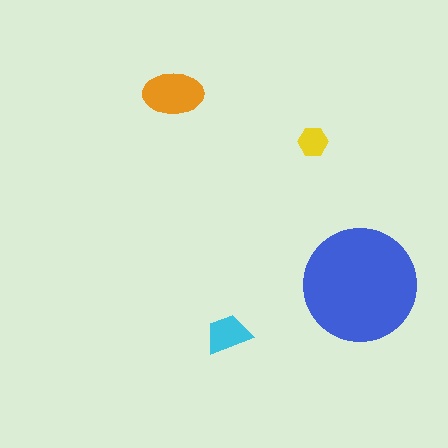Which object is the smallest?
The yellow hexagon.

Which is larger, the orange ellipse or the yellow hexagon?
The orange ellipse.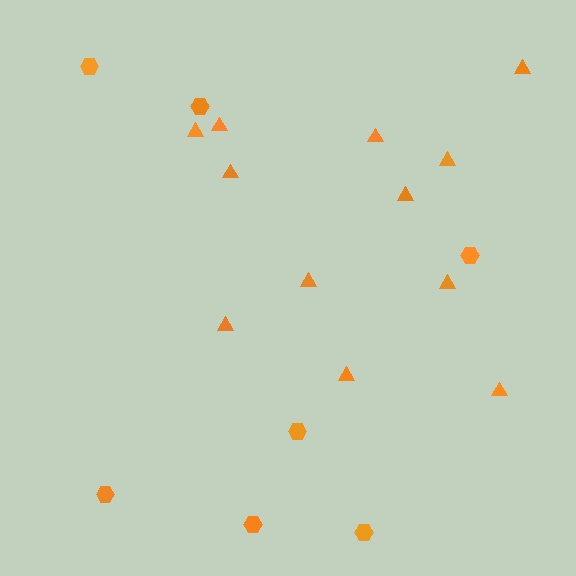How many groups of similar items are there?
There are 2 groups: one group of hexagons (7) and one group of triangles (12).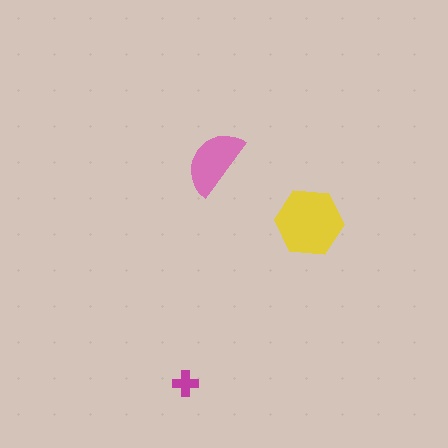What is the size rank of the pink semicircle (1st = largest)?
2nd.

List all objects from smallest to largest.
The magenta cross, the pink semicircle, the yellow hexagon.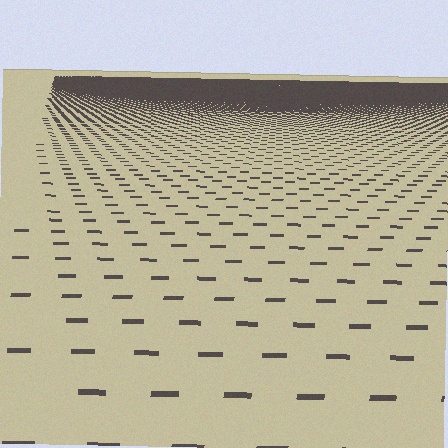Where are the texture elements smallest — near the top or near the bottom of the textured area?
Near the top.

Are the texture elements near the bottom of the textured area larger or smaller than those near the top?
Larger. Near the bottom, elements are closer to the viewer and appear at a bigger on-screen size.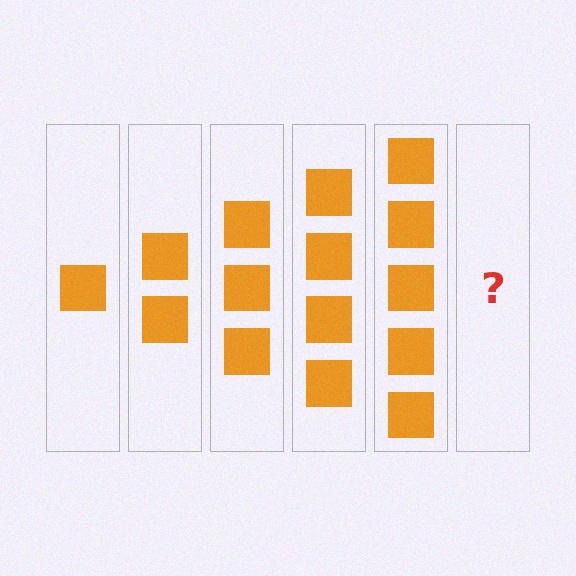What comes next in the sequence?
The next element should be 6 squares.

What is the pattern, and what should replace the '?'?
The pattern is that each step adds one more square. The '?' should be 6 squares.